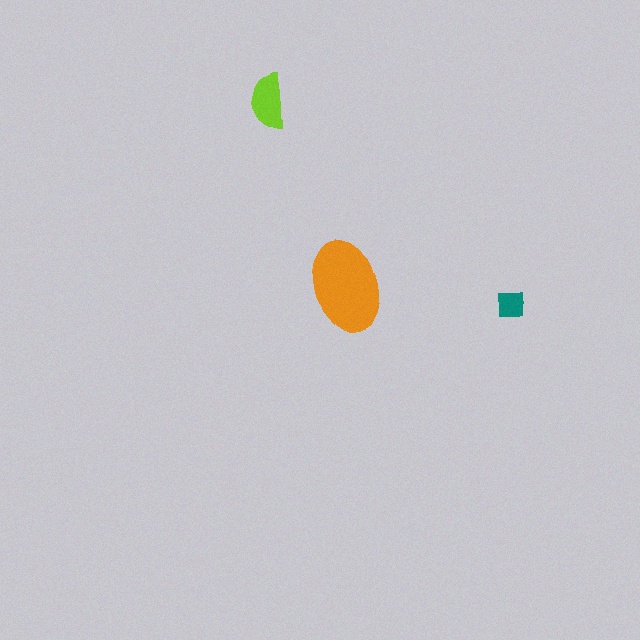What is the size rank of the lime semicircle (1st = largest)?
2nd.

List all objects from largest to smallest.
The orange ellipse, the lime semicircle, the teal square.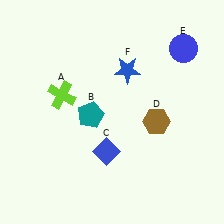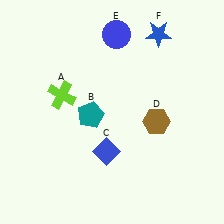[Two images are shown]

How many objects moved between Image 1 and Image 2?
2 objects moved between the two images.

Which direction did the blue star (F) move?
The blue star (F) moved up.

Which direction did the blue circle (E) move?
The blue circle (E) moved left.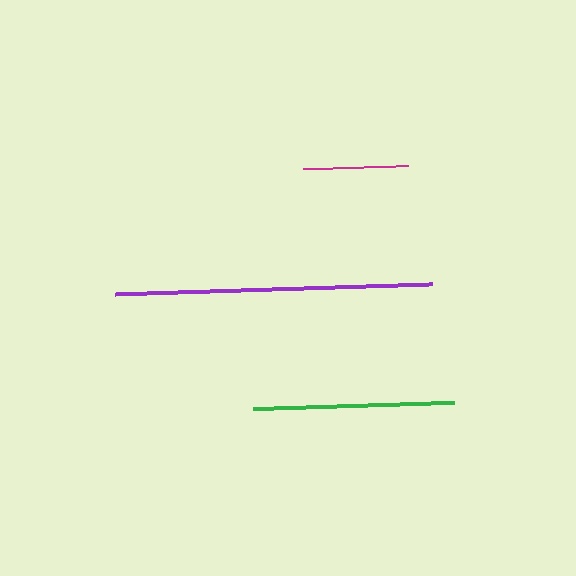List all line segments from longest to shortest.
From longest to shortest: purple, green, magenta.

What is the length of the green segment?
The green segment is approximately 201 pixels long.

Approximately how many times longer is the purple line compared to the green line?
The purple line is approximately 1.6 times the length of the green line.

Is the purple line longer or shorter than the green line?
The purple line is longer than the green line.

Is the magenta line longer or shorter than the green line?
The green line is longer than the magenta line.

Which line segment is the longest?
The purple line is the longest at approximately 317 pixels.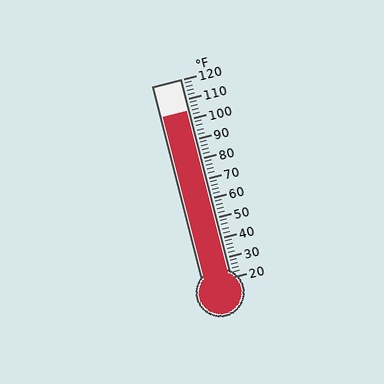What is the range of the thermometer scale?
The thermometer scale ranges from 20°F to 120°F.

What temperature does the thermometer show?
The thermometer shows approximately 104°F.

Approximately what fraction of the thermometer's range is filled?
The thermometer is filled to approximately 85% of its range.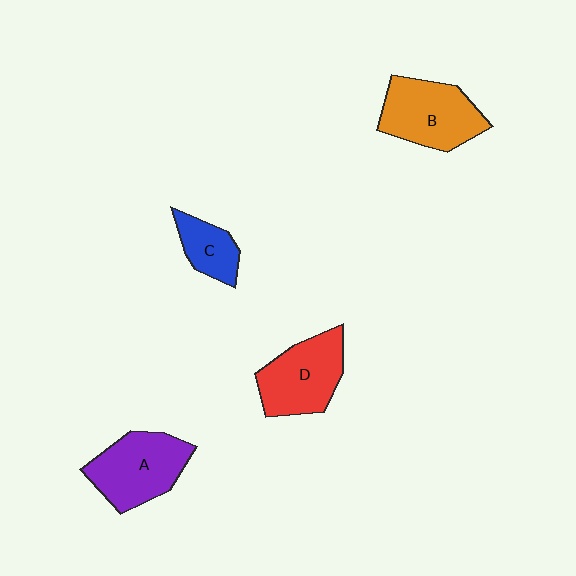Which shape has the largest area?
Shape B (orange).